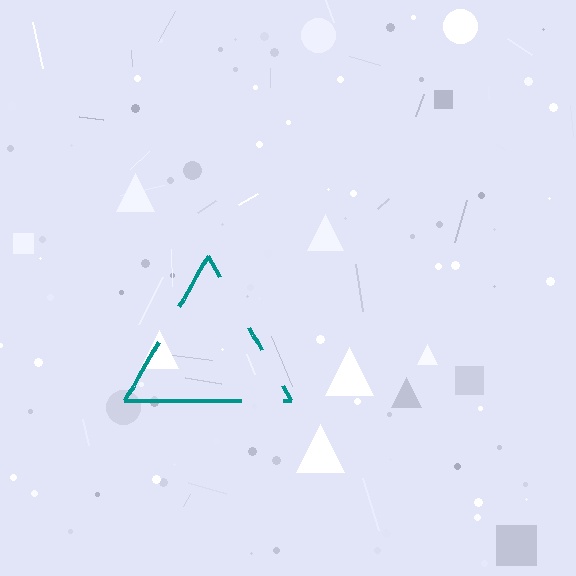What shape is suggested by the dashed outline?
The dashed outline suggests a triangle.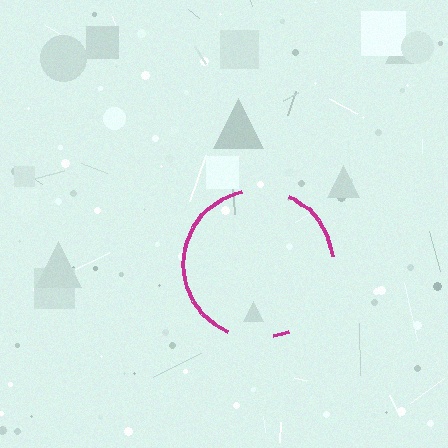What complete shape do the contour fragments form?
The contour fragments form a circle.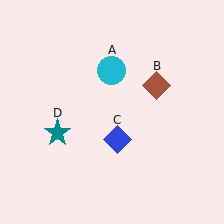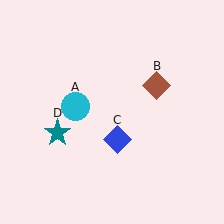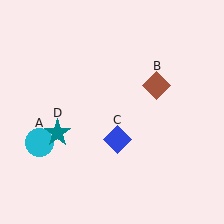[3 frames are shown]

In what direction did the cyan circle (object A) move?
The cyan circle (object A) moved down and to the left.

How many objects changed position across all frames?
1 object changed position: cyan circle (object A).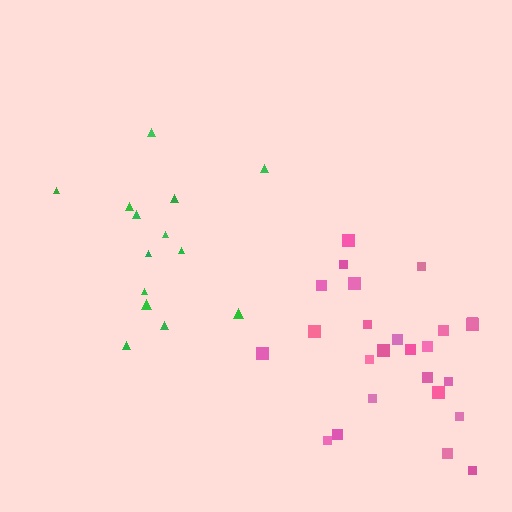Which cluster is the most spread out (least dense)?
Green.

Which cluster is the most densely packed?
Pink.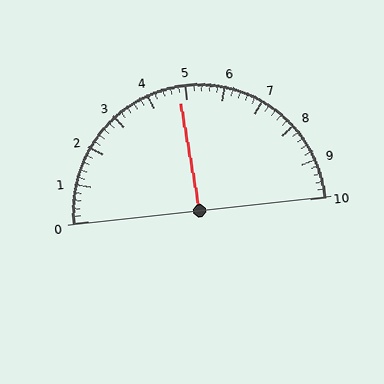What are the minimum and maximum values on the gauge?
The gauge ranges from 0 to 10.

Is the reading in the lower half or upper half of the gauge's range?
The reading is in the lower half of the range (0 to 10).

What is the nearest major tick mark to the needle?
The nearest major tick mark is 5.